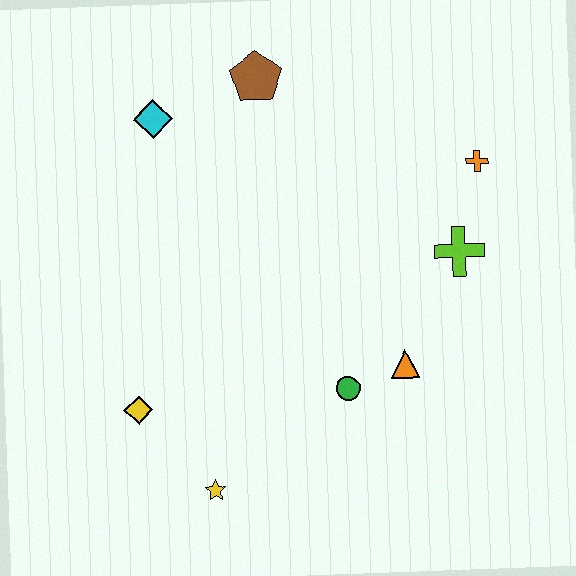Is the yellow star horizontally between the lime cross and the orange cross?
No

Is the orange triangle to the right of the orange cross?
No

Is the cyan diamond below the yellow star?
No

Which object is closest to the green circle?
The orange triangle is closest to the green circle.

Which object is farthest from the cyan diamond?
The yellow star is farthest from the cyan diamond.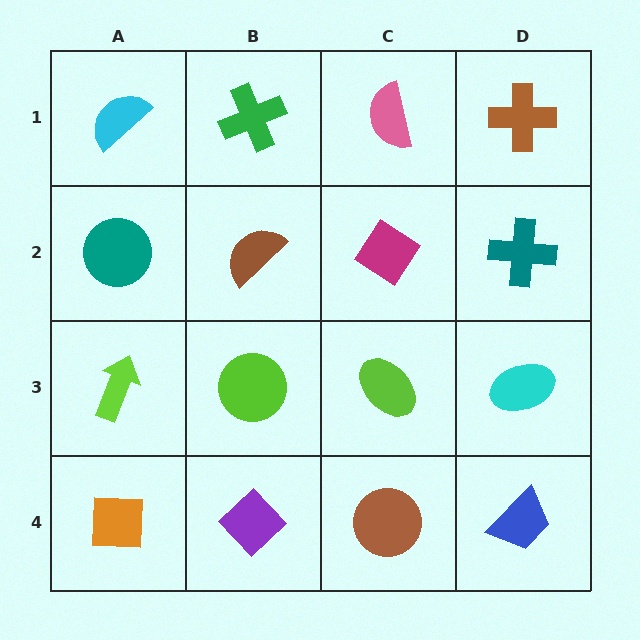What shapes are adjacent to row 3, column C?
A magenta diamond (row 2, column C), a brown circle (row 4, column C), a lime circle (row 3, column B), a cyan ellipse (row 3, column D).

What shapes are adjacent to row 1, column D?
A teal cross (row 2, column D), a pink semicircle (row 1, column C).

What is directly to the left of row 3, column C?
A lime circle.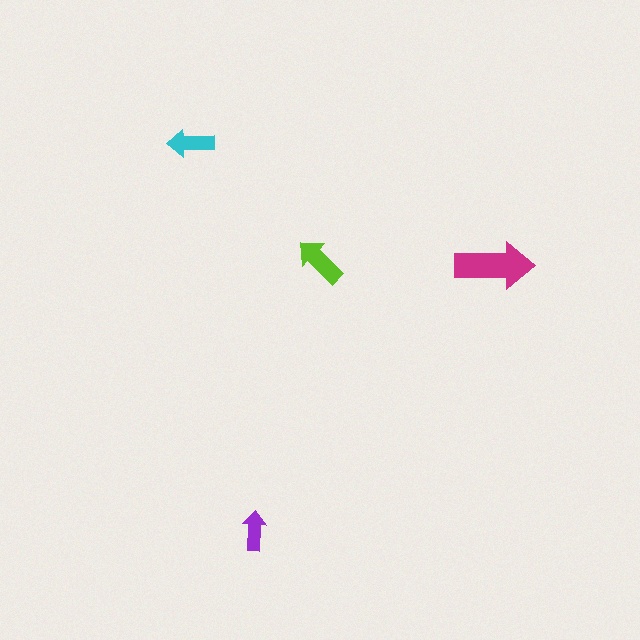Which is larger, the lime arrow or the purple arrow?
The lime one.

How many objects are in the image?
There are 4 objects in the image.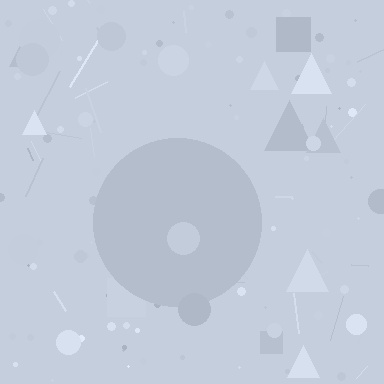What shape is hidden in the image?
A circle is hidden in the image.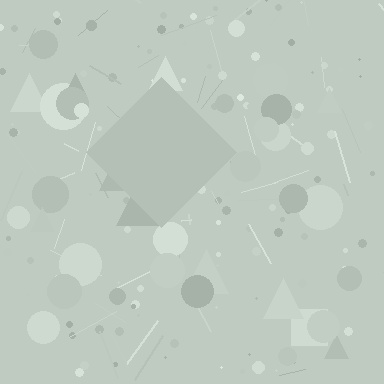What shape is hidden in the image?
A diamond is hidden in the image.